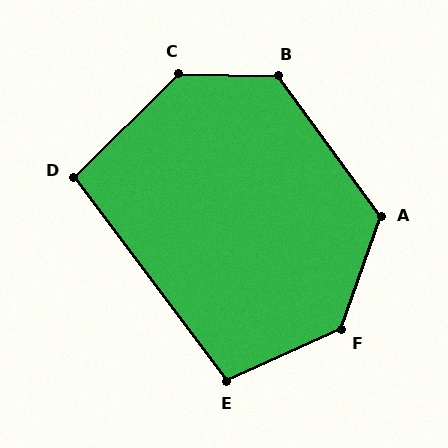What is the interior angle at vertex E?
Approximately 102 degrees (obtuse).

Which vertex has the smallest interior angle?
D, at approximately 98 degrees.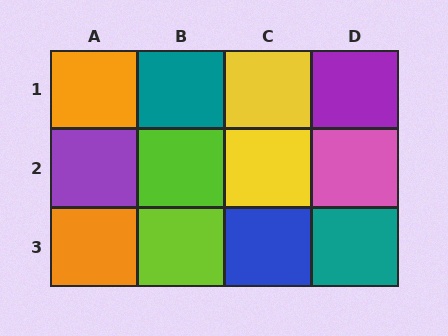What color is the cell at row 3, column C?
Blue.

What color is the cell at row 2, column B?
Lime.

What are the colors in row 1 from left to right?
Orange, teal, yellow, purple.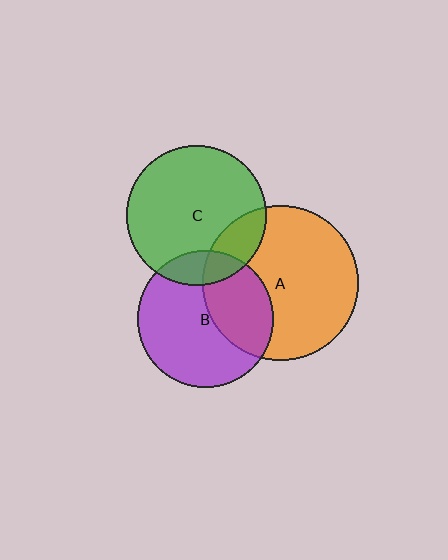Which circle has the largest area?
Circle A (orange).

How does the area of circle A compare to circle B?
Approximately 1.3 times.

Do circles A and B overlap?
Yes.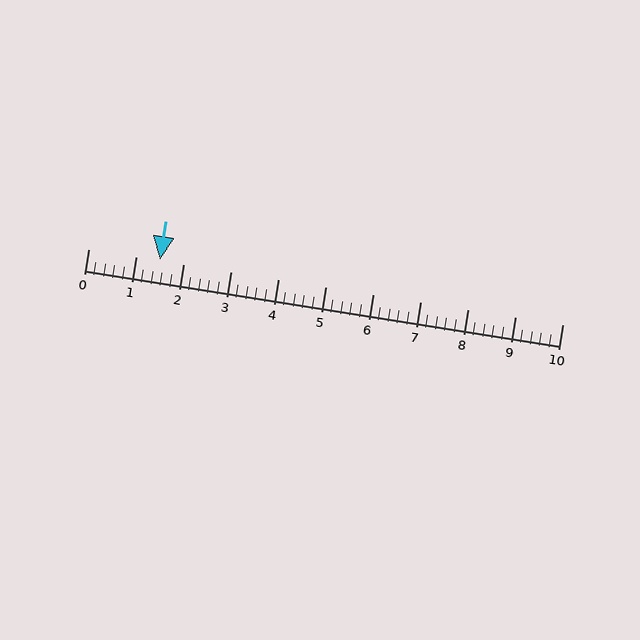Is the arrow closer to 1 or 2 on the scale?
The arrow is closer to 2.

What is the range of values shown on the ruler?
The ruler shows values from 0 to 10.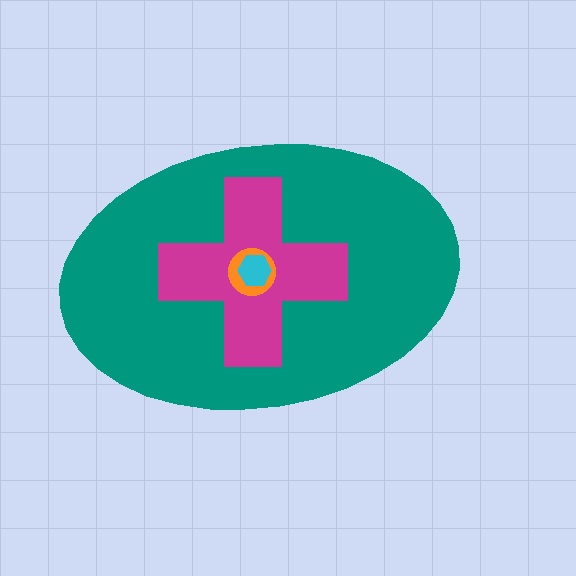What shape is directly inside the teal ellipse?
The magenta cross.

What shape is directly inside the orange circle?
The cyan hexagon.